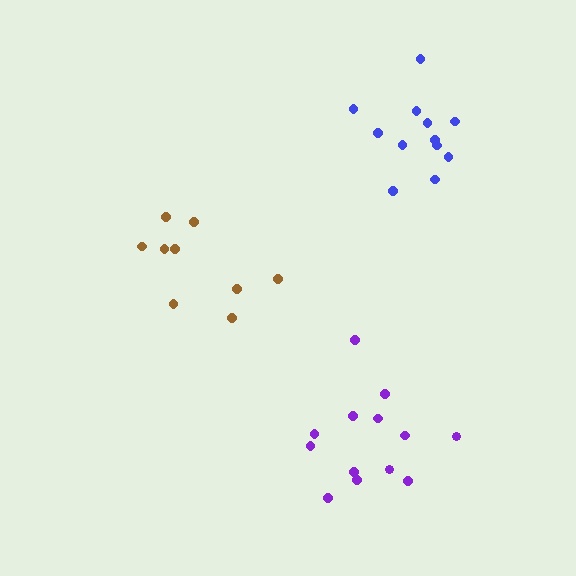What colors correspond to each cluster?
The clusters are colored: brown, blue, purple.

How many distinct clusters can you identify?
There are 3 distinct clusters.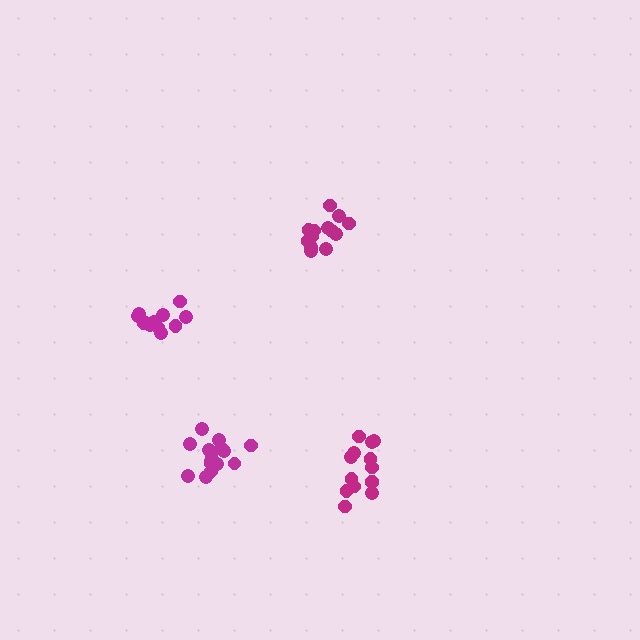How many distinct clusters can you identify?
There are 4 distinct clusters.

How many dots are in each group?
Group 1: 16 dots, Group 2: 13 dots, Group 3: 14 dots, Group 4: 13 dots (56 total).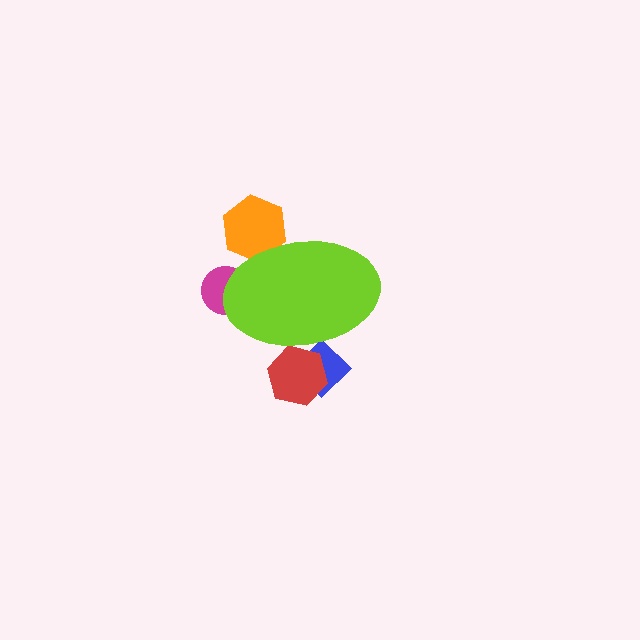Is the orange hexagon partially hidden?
Yes, the orange hexagon is partially hidden behind the lime ellipse.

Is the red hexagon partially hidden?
Yes, the red hexagon is partially hidden behind the lime ellipse.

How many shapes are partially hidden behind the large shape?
4 shapes are partially hidden.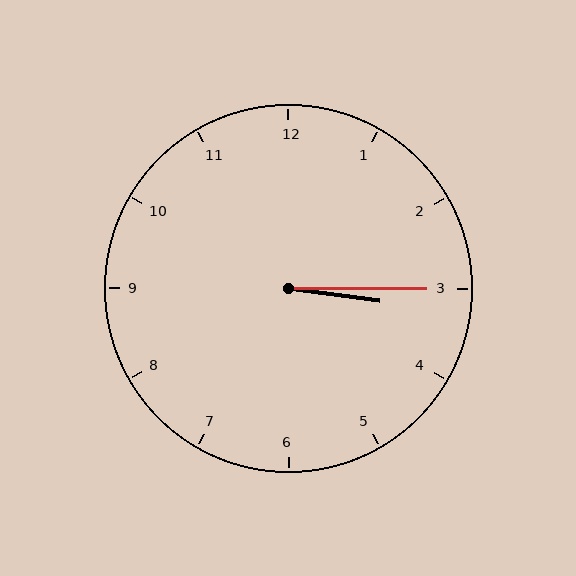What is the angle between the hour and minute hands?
Approximately 8 degrees.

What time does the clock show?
3:15.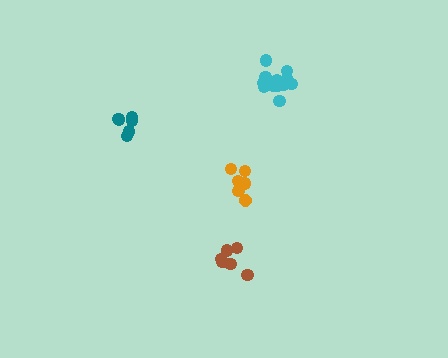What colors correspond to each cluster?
The clusters are colored: orange, brown, teal, cyan.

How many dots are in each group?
Group 1: 6 dots, Group 2: 6 dots, Group 3: 6 dots, Group 4: 12 dots (30 total).